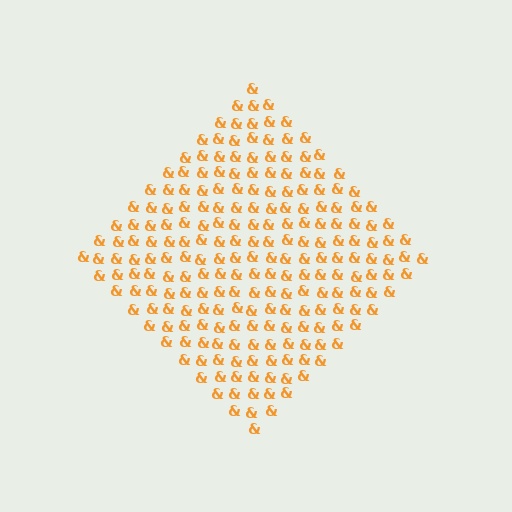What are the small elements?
The small elements are ampersands.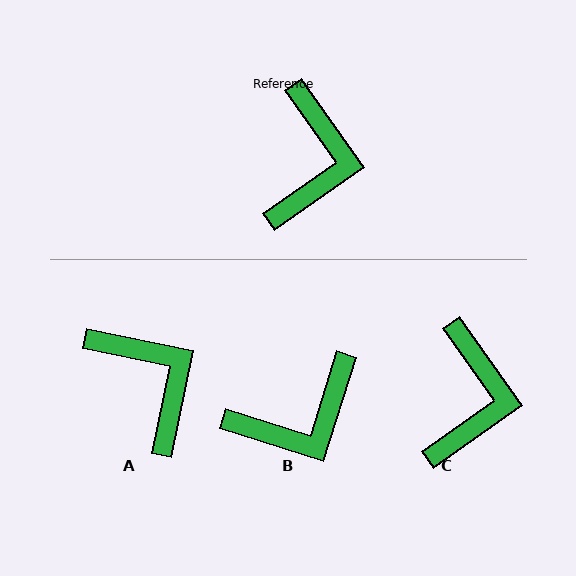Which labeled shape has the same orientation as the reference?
C.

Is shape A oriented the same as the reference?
No, it is off by about 43 degrees.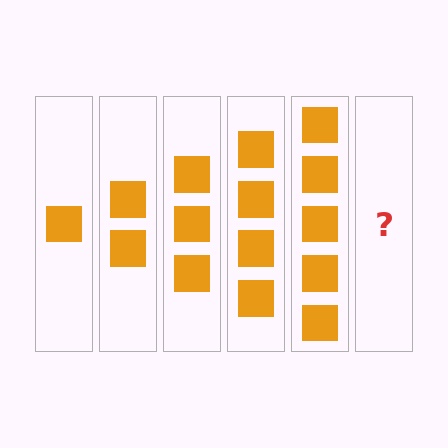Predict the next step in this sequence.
The next step is 6 squares.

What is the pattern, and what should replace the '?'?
The pattern is that each step adds one more square. The '?' should be 6 squares.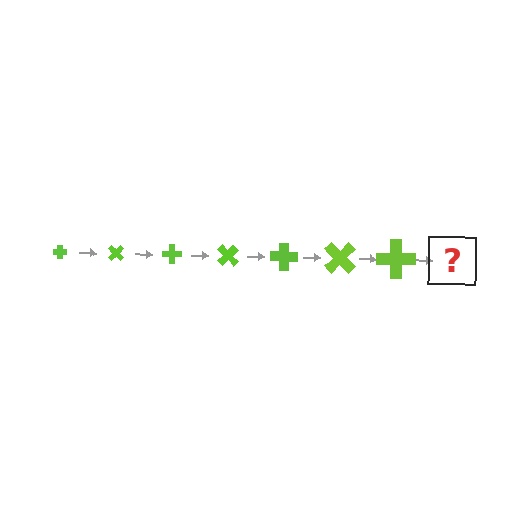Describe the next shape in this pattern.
It should be a cross, larger than the previous one and rotated 315 degrees from the start.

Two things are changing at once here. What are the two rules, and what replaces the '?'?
The two rules are that the cross grows larger each step and it rotates 45 degrees each step. The '?' should be a cross, larger than the previous one and rotated 315 degrees from the start.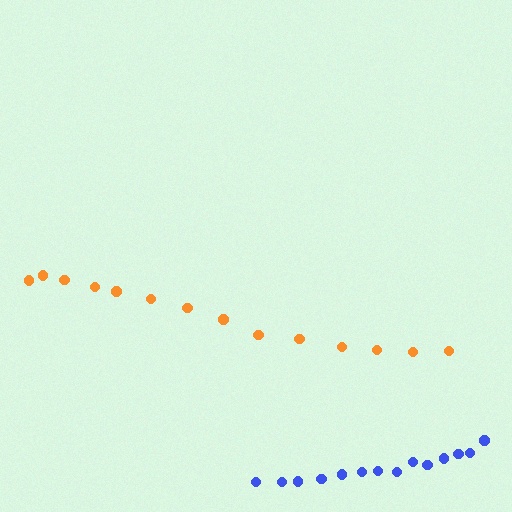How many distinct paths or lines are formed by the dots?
There are 2 distinct paths.